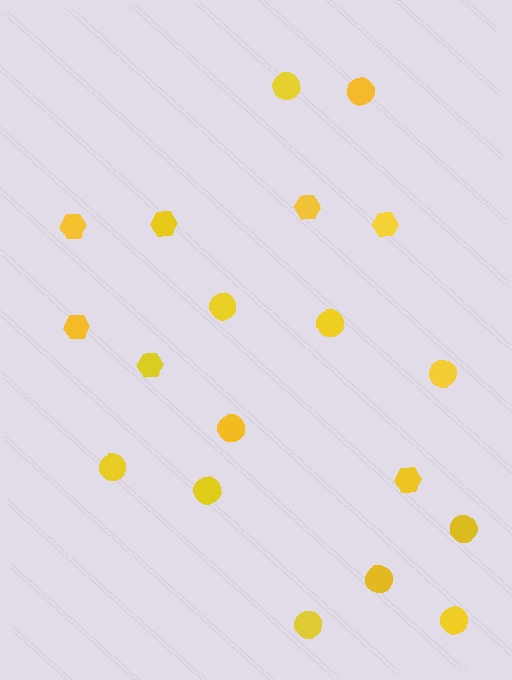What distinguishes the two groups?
There are 2 groups: one group of hexagons (7) and one group of circles (12).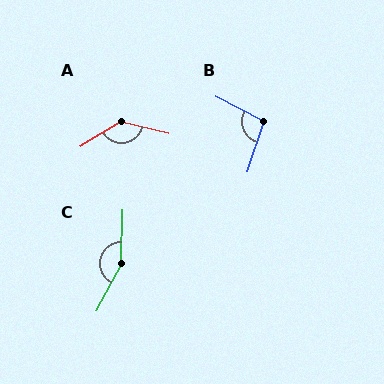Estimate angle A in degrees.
Approximately 135 degrees.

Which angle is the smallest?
B, at approximately 99 degrees.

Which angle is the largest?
C, at approximately 153 degrees.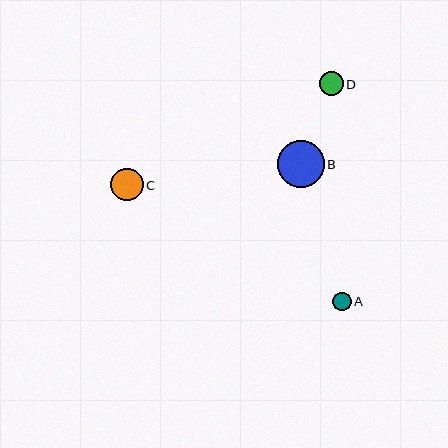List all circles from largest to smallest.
From largest to smallest: B, C, D, A.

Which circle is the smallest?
Circle A is the smallest with a size of approximately 18 pixels.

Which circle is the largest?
Circle B is the largest with a size of approximately 47 pixels.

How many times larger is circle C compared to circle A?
Circle C is approximately 1.8 times the size of circle A.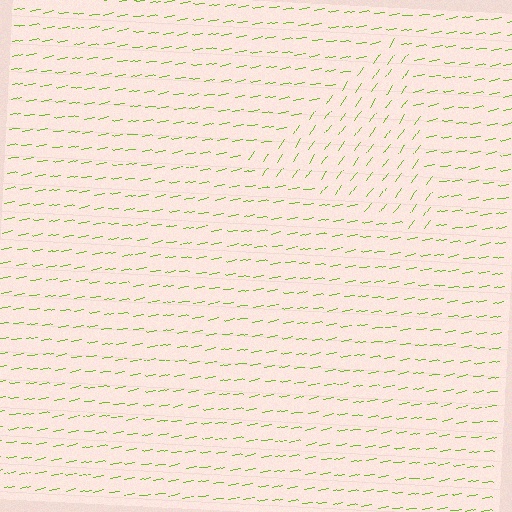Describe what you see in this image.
The image is filled with small lime line segments. A triangle region in the image has lines oriented differently from the surrounding lines, creating a visible texture boundary.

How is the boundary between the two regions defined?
The boundary is defined purely by a change in line orientation (approximately 45 degrees difference). All lines are the same color and thickness.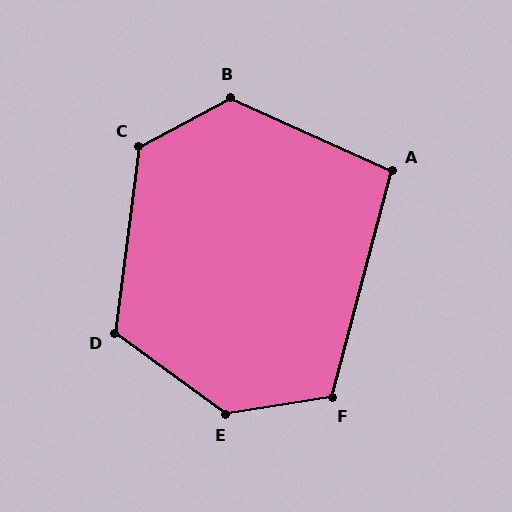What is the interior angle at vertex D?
Approximately 119 degrees (obtuse).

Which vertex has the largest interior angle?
E, at approximately 135 degrees.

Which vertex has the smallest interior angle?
A, at approximately 100 degrees.